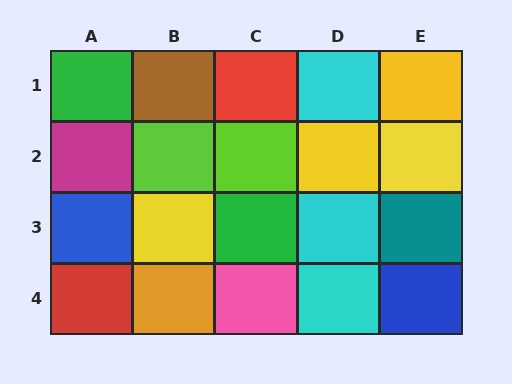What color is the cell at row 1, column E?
Yellow.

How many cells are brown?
1 cell is brown.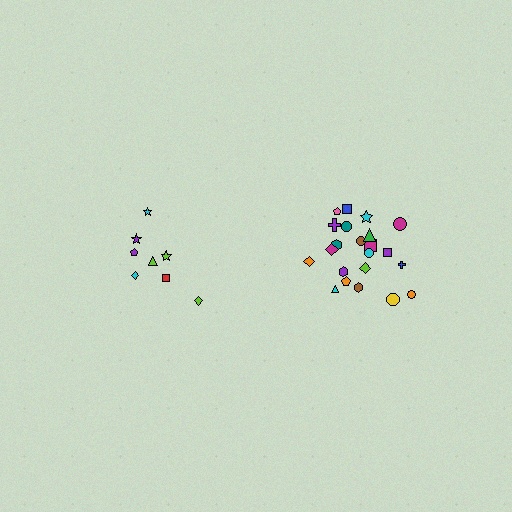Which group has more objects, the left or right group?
The right group.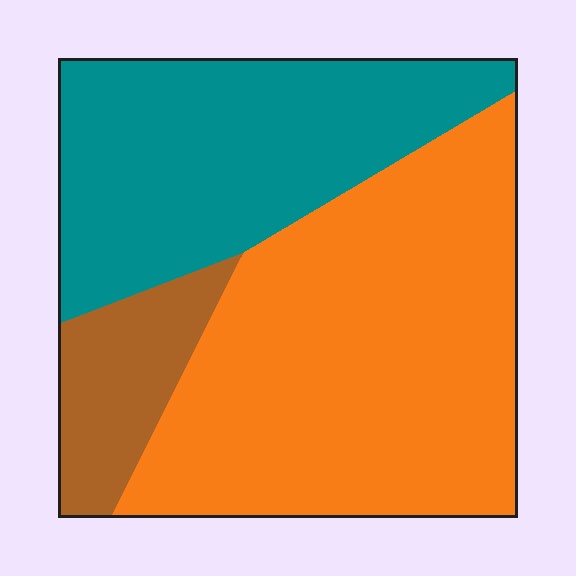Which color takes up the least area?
Brown, at roughly 10%.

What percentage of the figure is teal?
Teal covers about 35% of the figure.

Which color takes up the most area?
Orange, at roughly 55%.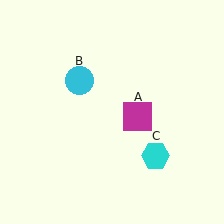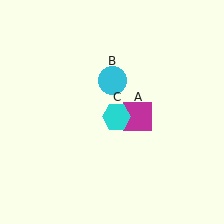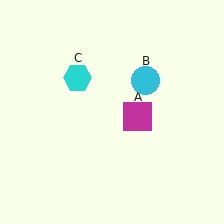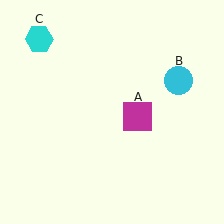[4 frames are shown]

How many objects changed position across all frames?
2 objects changed position: cyan circle (object B), cyan hexagon (object C).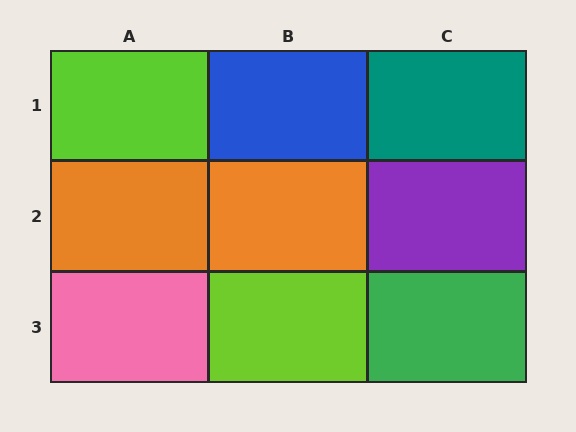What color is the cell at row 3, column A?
Pink.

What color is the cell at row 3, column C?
Green.